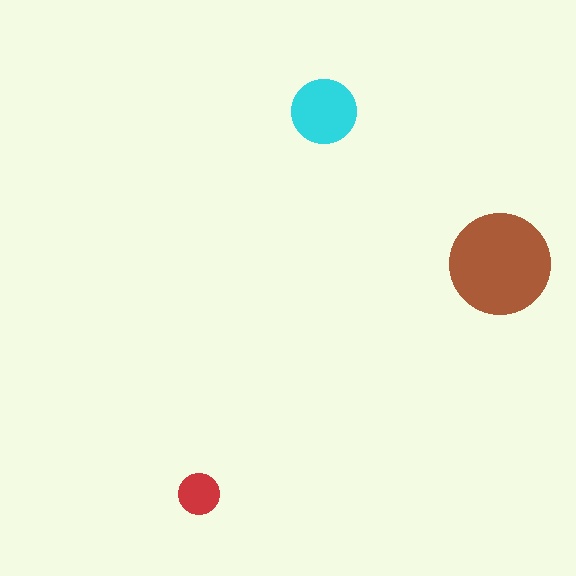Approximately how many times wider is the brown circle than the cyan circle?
About 1.5 times wider.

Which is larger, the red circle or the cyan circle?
The cyan one.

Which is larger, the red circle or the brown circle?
The brown one.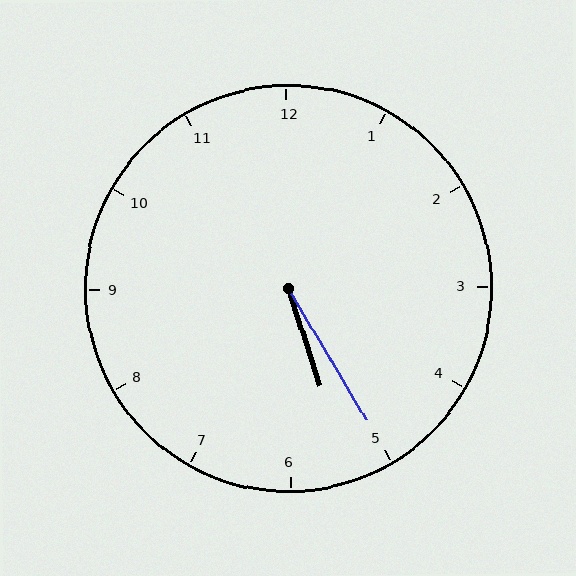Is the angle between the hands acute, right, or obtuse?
It is acute.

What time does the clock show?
5:25.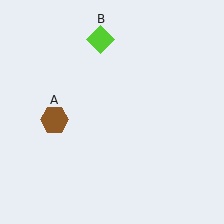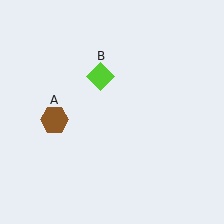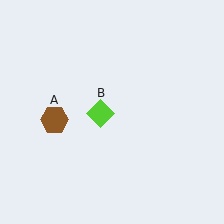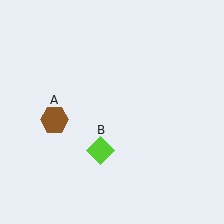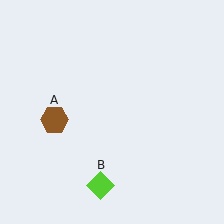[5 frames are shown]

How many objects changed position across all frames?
1 object changed position: lime diamond (object B).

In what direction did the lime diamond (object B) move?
The lime diamond (object B) moved down.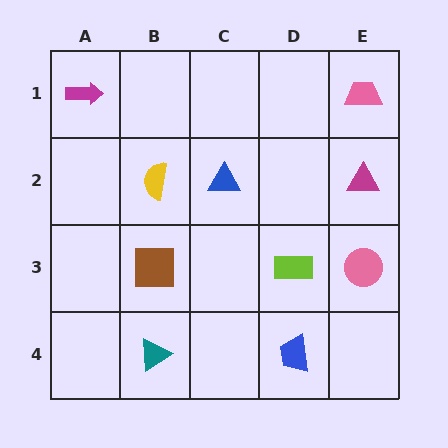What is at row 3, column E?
A pink circle.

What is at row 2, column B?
A yellow semicircle.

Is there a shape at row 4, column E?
No, that cell is empty.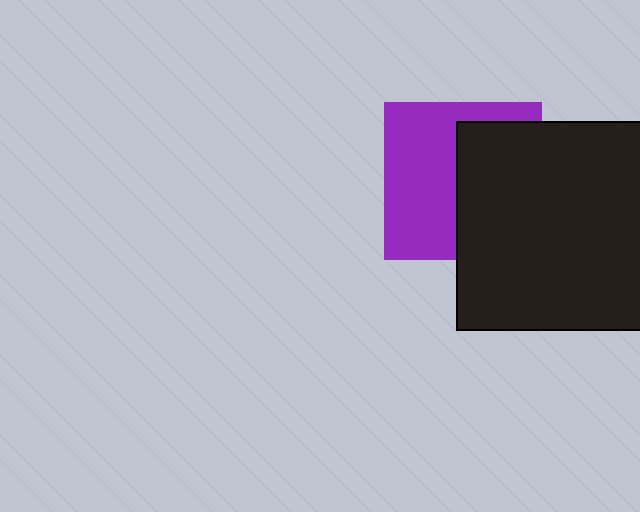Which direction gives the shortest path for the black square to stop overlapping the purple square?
Moving right gives the shortest separation.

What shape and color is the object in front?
The object in front is a black square.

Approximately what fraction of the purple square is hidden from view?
Roughly 48% of the purple square is hidden behind the black square.